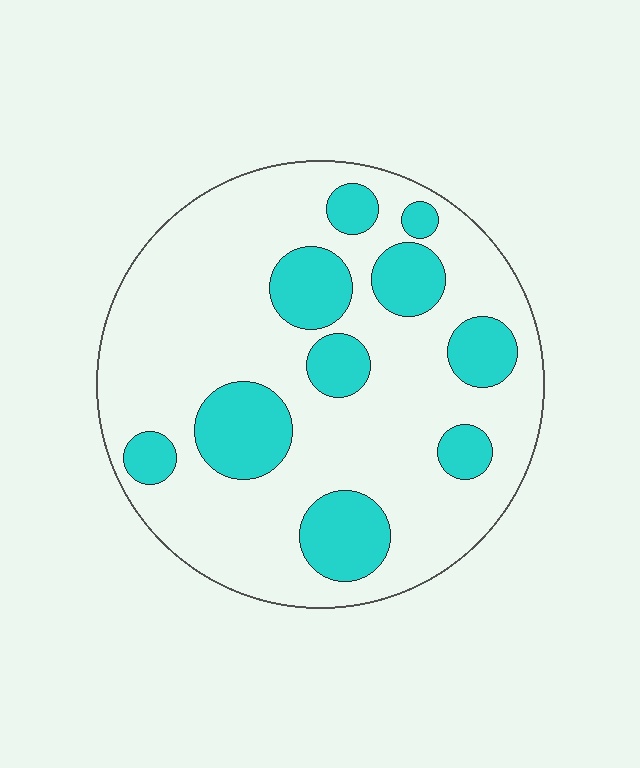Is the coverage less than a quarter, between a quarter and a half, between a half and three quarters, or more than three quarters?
Between a quarter and a half.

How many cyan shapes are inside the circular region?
10.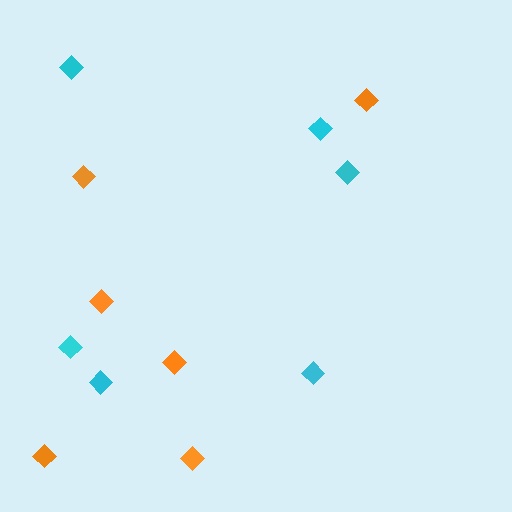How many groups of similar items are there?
There are 2 groups: one group of cyan diamonds (6) and one group of orange diamonds (6).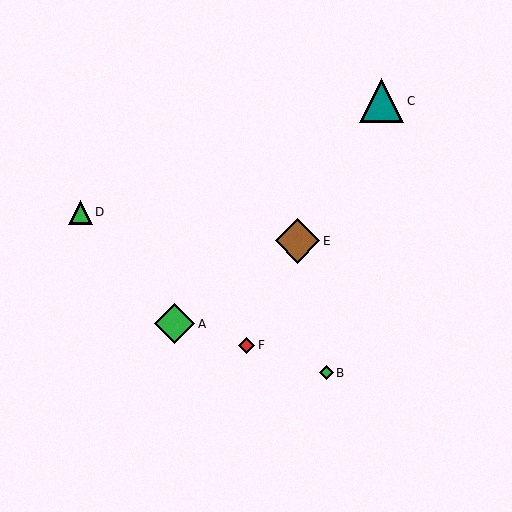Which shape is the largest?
The brown diamond (labeled E) is the largest.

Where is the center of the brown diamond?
The center of the brown diamond is at (297, 241).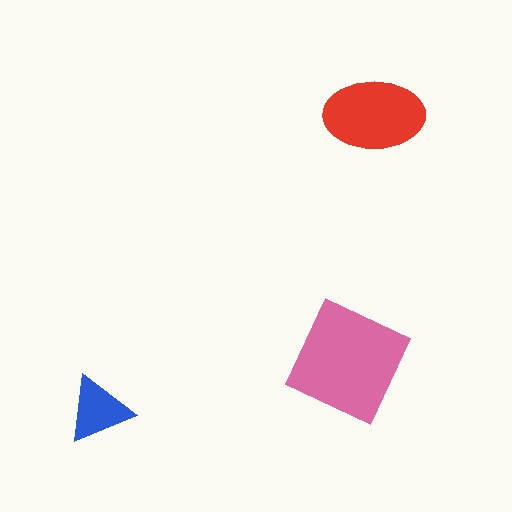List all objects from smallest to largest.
The blue triangle, the red ellipse, the pink square.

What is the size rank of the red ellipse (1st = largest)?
2nd.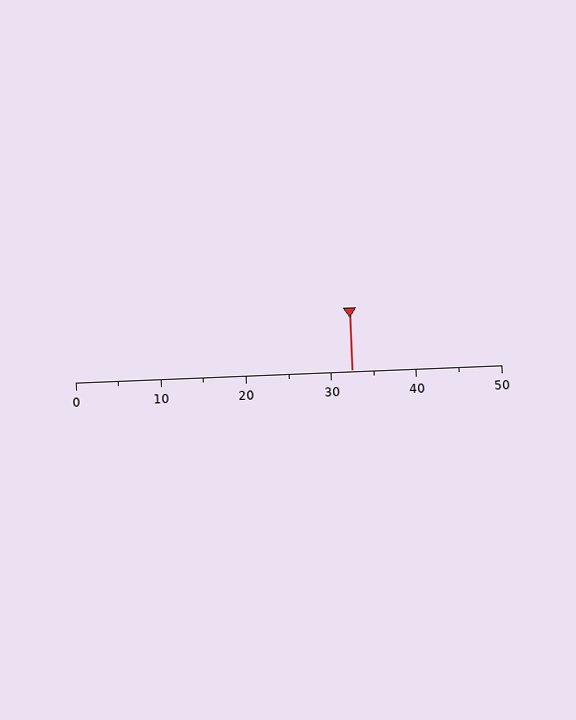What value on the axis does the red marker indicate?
The marker indicates approximately 32.5.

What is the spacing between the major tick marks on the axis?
The major ticks are spaced 10 apart.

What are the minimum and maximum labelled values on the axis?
The axis runs from 0 to 50.